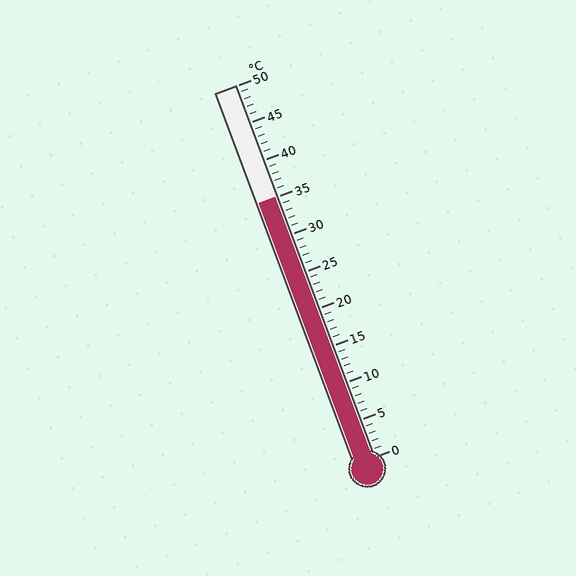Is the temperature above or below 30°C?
The temperature is above 30°C.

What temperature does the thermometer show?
The thermometer shows approximately 35°C.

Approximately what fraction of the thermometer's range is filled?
The thermometer is filled to approximately 70% of its range.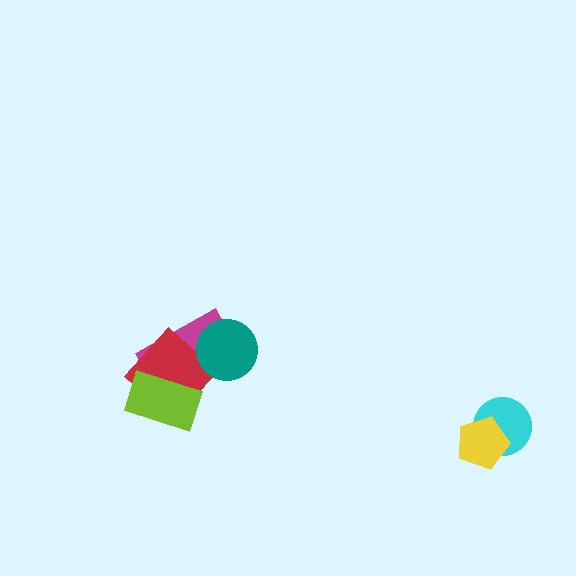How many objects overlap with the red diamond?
3 objects overlap with the red diamond.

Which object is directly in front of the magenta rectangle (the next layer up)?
The red diamond is directly in front of the magenta rectangle.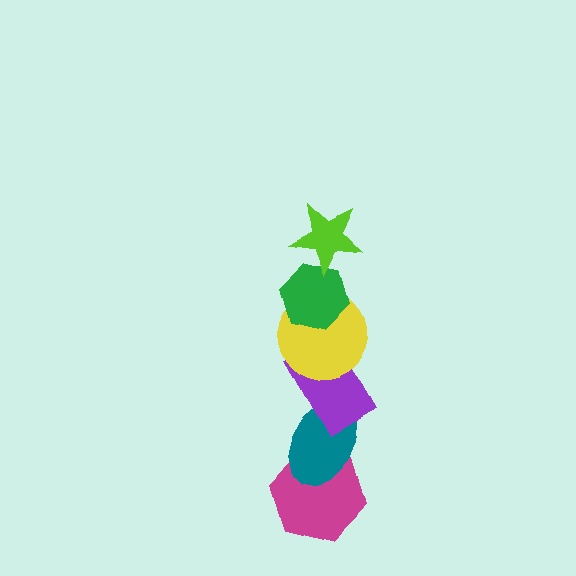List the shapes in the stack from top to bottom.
From top to bottom: the lime star, the green hexagon, the yellow circle, the purple rectangle, the teal ellipse, the magenta hexagon.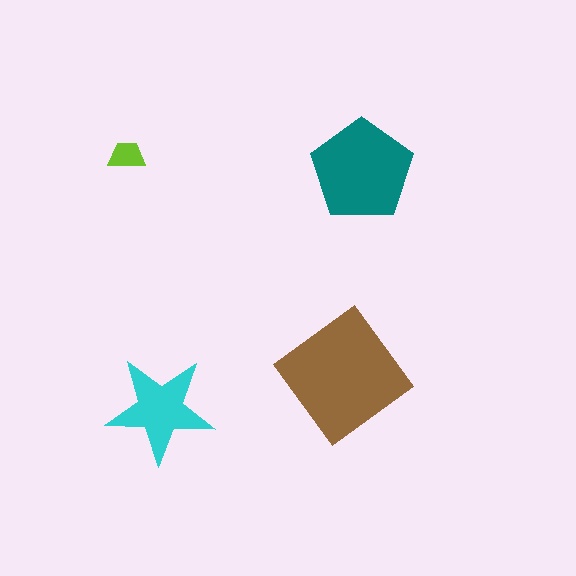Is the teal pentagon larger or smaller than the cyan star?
Larger.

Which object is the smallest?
The lime trapezoid.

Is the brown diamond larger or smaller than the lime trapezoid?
Larger.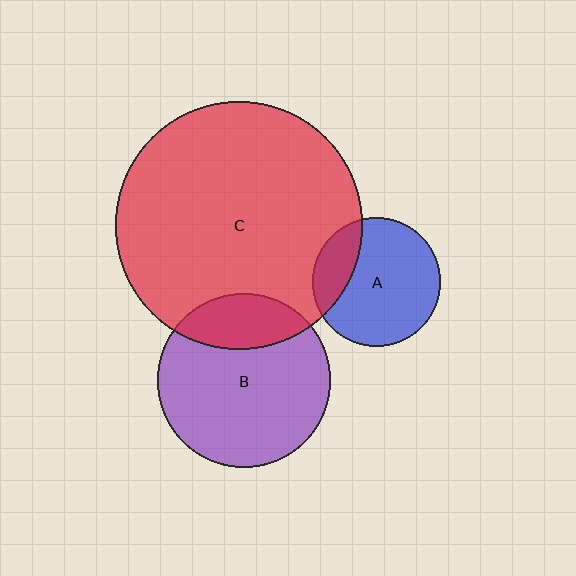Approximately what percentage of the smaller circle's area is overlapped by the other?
Approximately 20%.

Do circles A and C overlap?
Yes.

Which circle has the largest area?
Circle C (red).